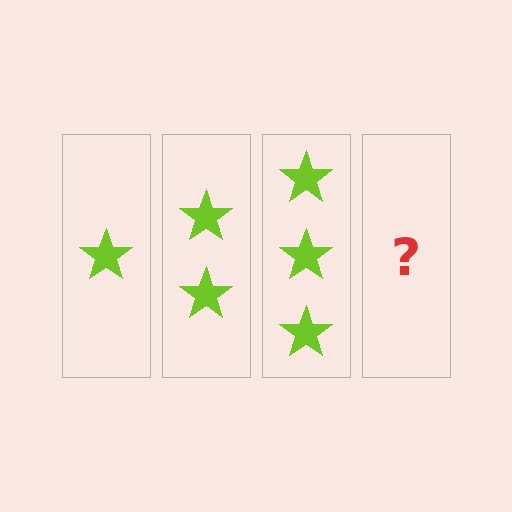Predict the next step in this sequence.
The next step is 4 stars.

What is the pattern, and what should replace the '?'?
The pattern is that each step adds one more star. The '?' should be 4 stars.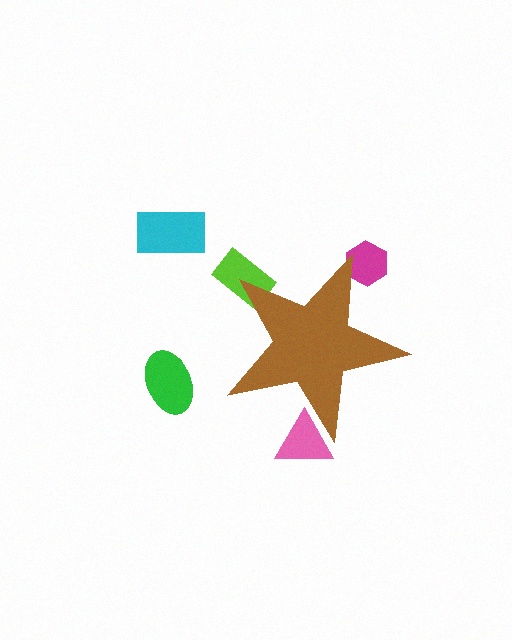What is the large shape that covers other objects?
A brown star.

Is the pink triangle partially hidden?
Yes, the pink triangle is partially hidden behind the brown star.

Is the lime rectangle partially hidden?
Yes, the lime rectangle is partially hidden behind the brown star.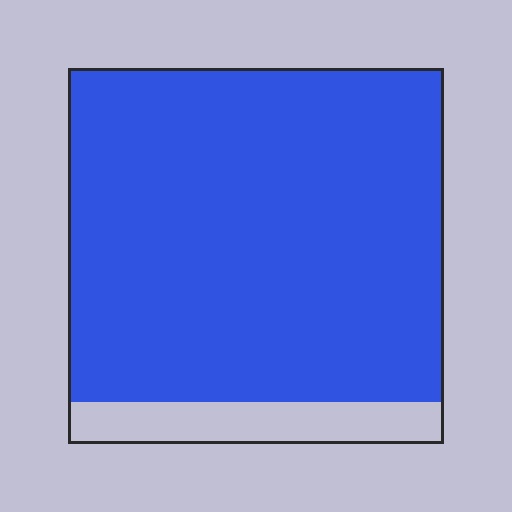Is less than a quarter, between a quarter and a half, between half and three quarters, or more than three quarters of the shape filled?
More than three quarters.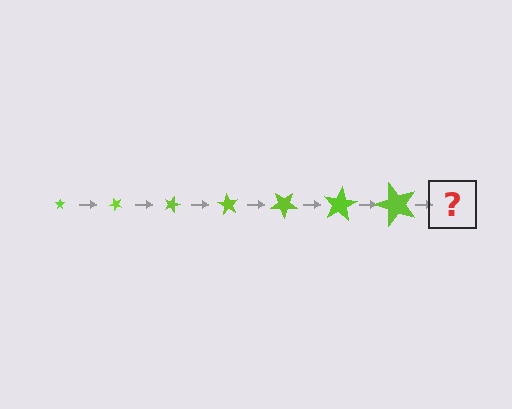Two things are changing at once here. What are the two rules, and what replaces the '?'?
The two rules are that the star grows larger each step and it rotates 45 degrees each step. The '?' should be a star, larger than the previous one and rotated 315 degrees from the start.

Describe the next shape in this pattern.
It should be a star, larger than the previous one and rotated 315 degrees from the start.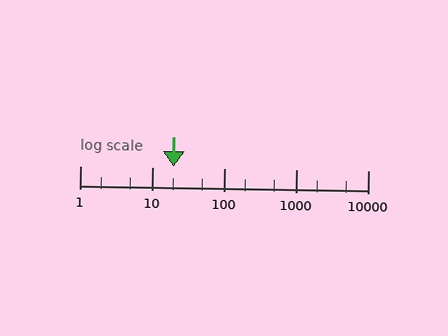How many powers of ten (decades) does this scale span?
The scale spans 4 decades, from 1 to 10000.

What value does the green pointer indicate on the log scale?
The pointer indicates approximately 20.